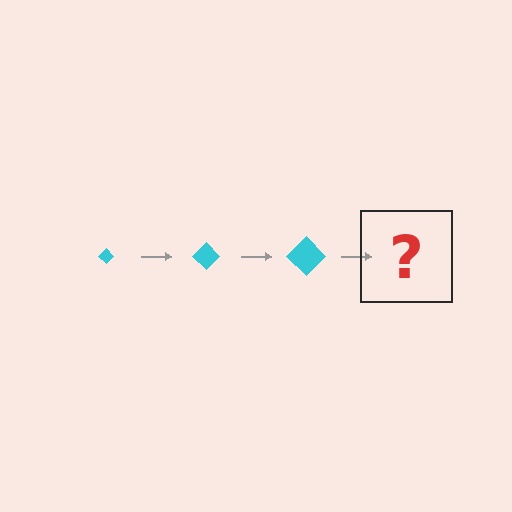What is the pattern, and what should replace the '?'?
The pattern is that the diamond gets progressively larger each step. The '?' should be a cyan diamond, larger than the previous one.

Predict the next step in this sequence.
The next step is a cyan diamond, larger than the previous one.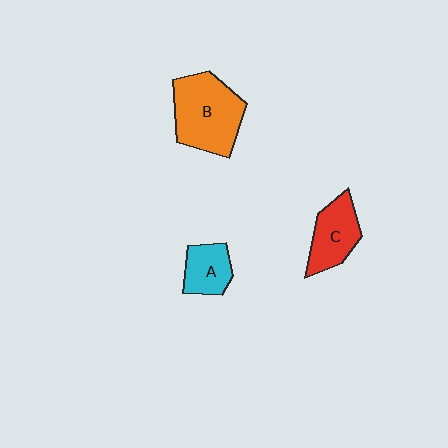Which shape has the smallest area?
Shape A (cyan).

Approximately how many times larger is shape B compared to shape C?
Approximately 1.6 times.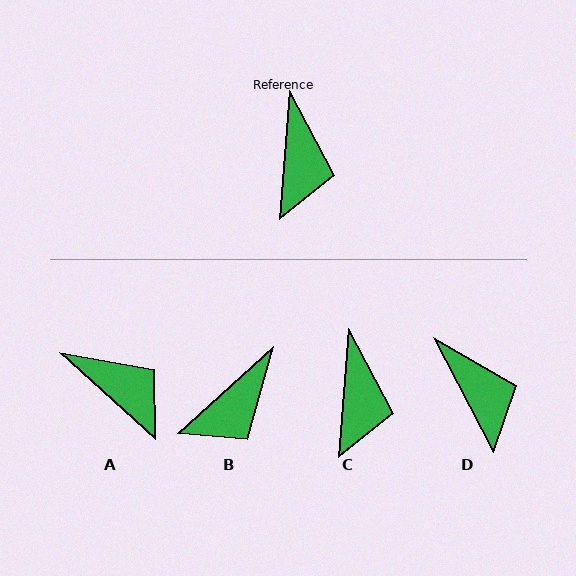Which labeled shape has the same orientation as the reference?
C.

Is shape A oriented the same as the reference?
No, it is off by about 52 degrees.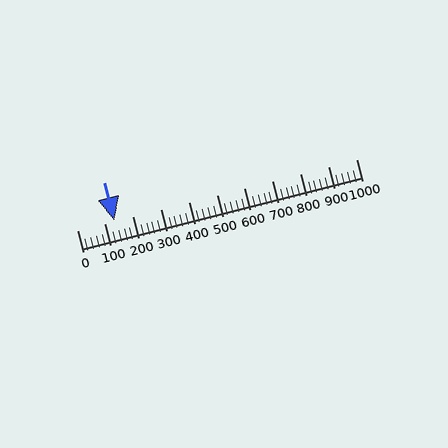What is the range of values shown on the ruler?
The ruler shows values from 0 to 1000.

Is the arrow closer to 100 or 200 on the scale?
The arrow is closer to 100.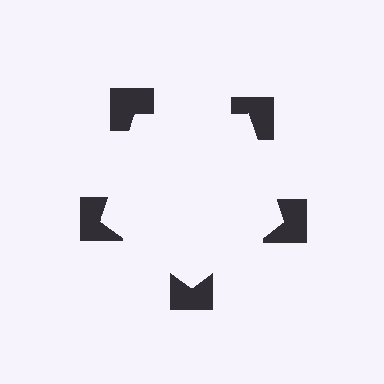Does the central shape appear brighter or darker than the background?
It typically appears slightly brighter than the background, even though no actual brightness change is drawn.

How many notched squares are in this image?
There are 5 — one at each vertex of the illusory pentagon.